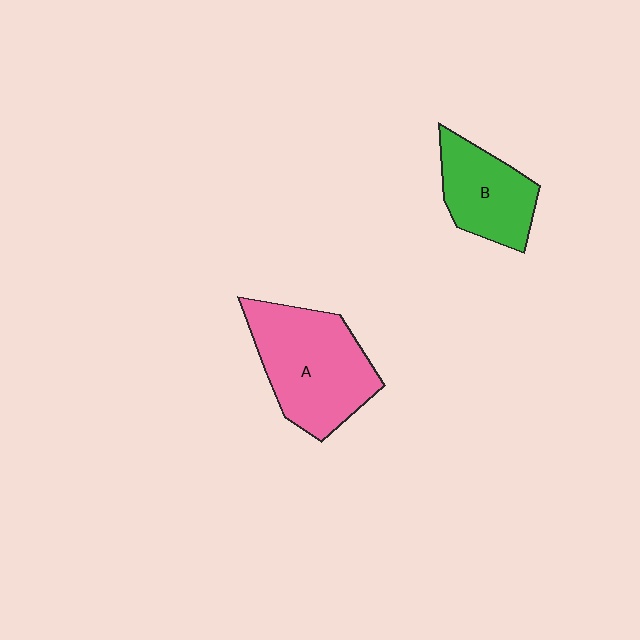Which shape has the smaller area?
Shape B (green).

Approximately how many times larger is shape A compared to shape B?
Approximately 1.5 times.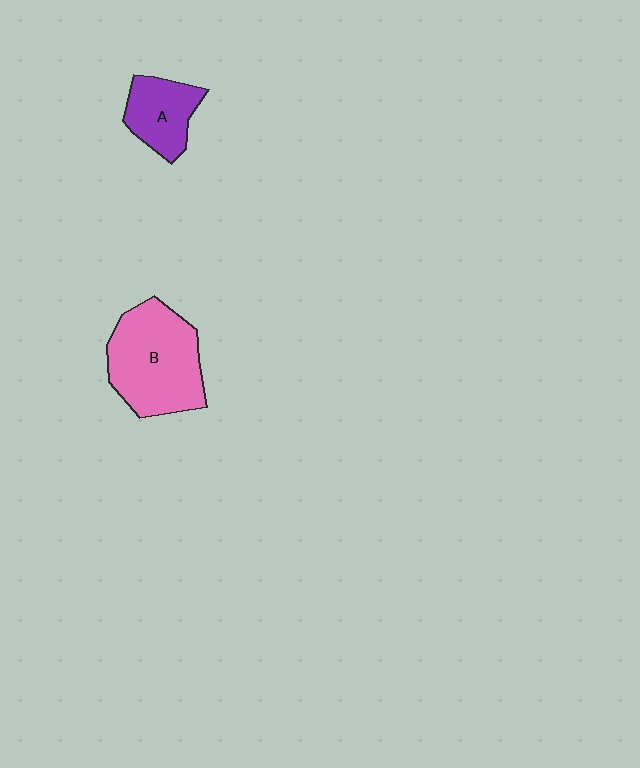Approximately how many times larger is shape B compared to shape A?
Approximately 1.9 times.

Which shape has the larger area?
Shape B (pink).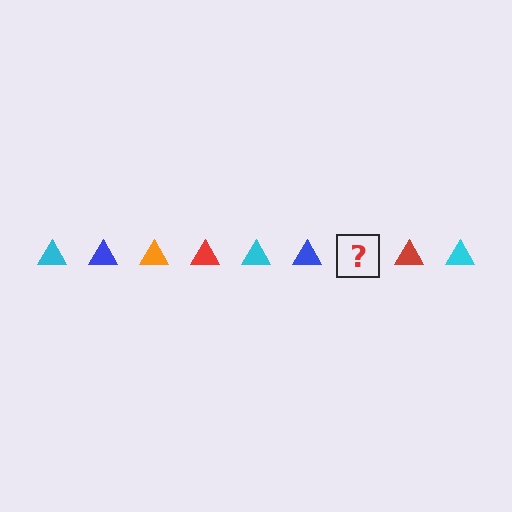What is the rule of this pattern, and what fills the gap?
The rule is that the pattern cycles through cyan, blue, orange, red triangles. The gap should be filled with an orange triangle.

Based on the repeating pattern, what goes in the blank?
The blank should be an orange triangle.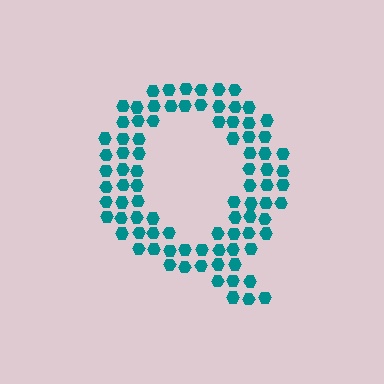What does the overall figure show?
The overall figure shows the letter Q.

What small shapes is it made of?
It is made of small hexagons.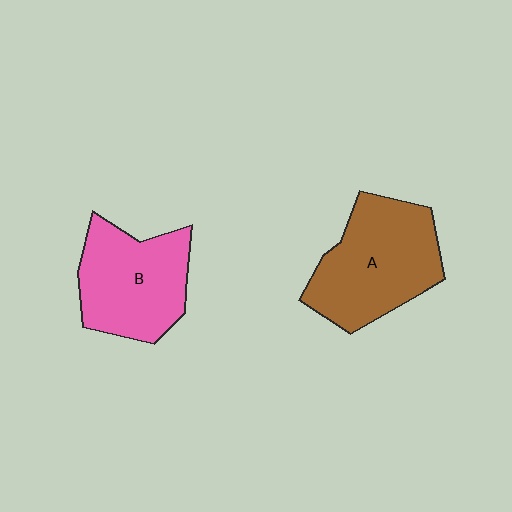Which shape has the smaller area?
Shape B (pink).